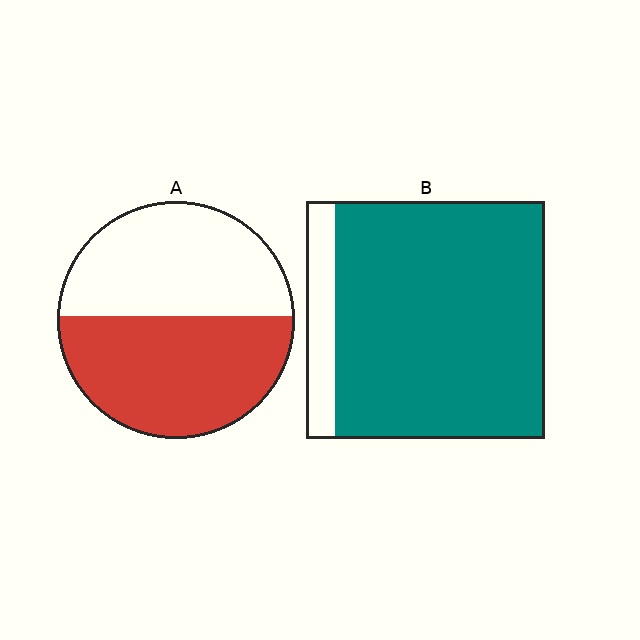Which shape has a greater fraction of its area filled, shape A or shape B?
Shape B.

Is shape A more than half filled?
Roughly half.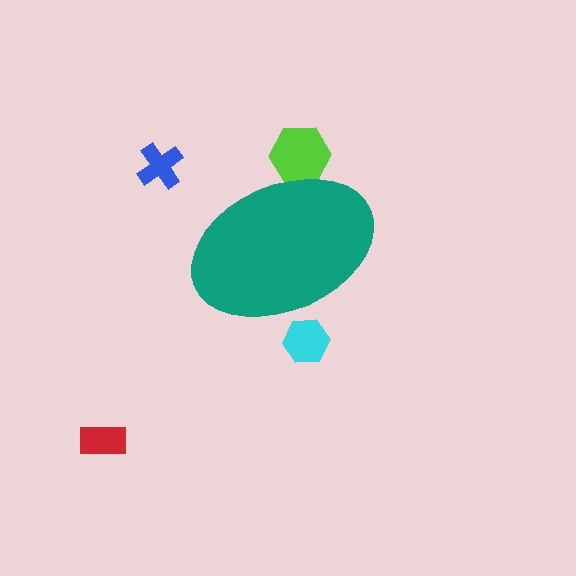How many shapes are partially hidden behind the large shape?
2 shapes are partially hidden.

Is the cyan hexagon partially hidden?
Yes, the cyan hexagon is partially hidden behind the teal ellipse.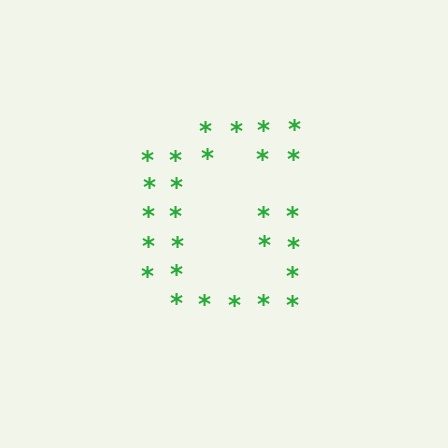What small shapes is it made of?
It is made of small asterisks.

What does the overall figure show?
The overall figure shows the letter G.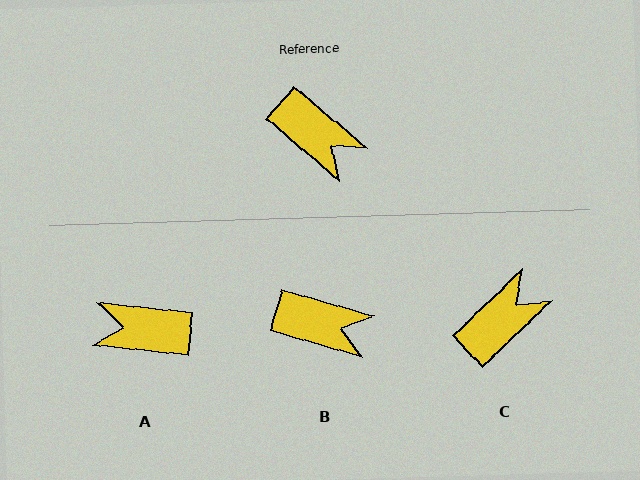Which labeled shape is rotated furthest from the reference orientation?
A, about 146 degrees away.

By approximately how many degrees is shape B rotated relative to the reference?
Approximately 24 degrees counter-clockwise.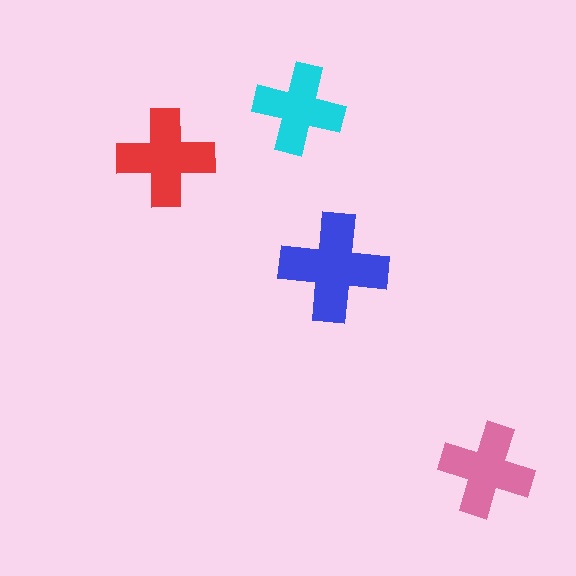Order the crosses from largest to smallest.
the blue one, the red one, the pink one, the cyan one.